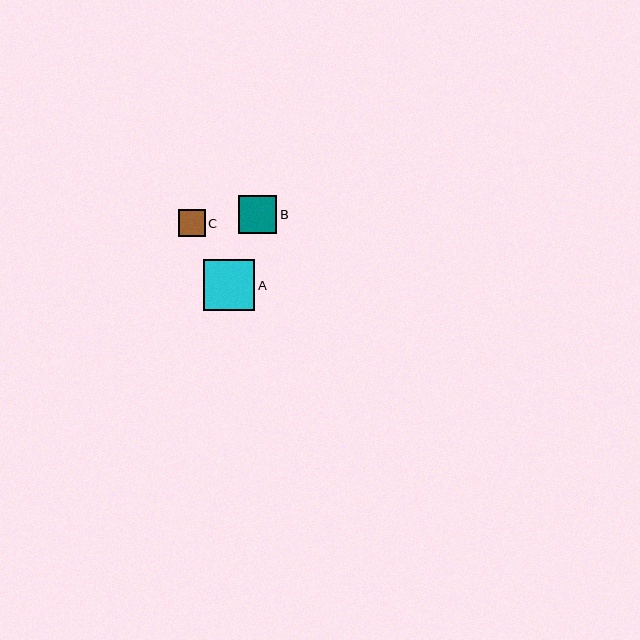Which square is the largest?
Square A is the largest with a size of approximately 51 pixels.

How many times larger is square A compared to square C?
Square A is approximately 1.9 times the size of square C.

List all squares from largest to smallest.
From largest to smallest: A, B, C.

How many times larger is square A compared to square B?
Square A is approximately 1.3 times the size of square B.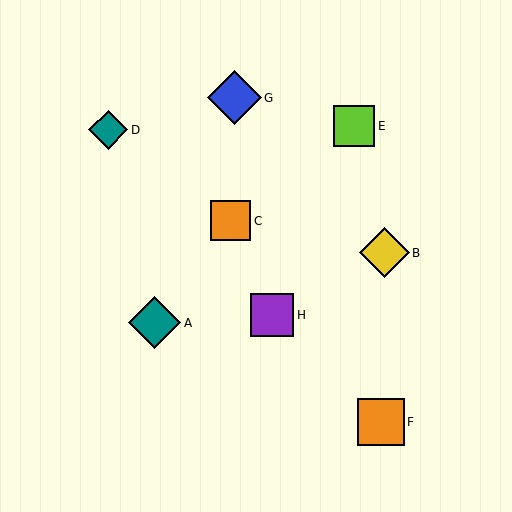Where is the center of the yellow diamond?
The center of the yellow diamond is at (385, 253).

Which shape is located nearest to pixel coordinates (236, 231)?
The orange square (labeled C) at (231, 221) is nearest to that location.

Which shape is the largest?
The blue diamond (labeled G) is the largest.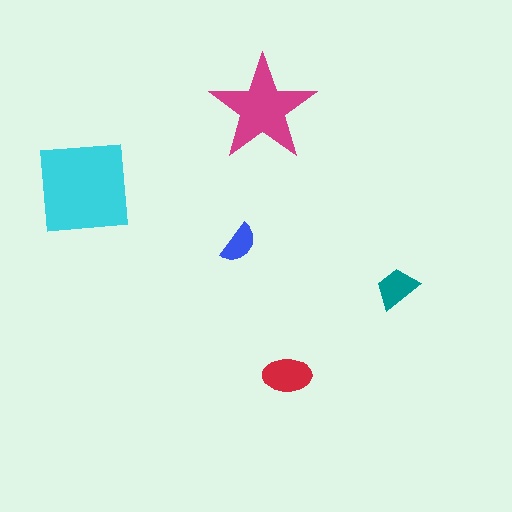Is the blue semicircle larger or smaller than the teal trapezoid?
Smaller.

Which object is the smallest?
The blue semicircle.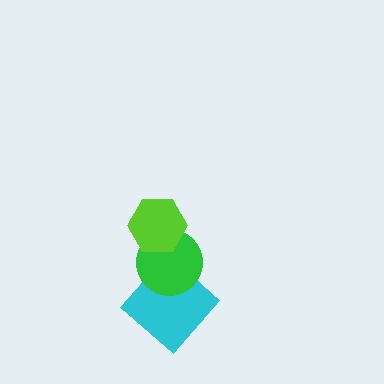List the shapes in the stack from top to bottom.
From top to bottom: the lime hexagon, the green circle, the cyan diamond.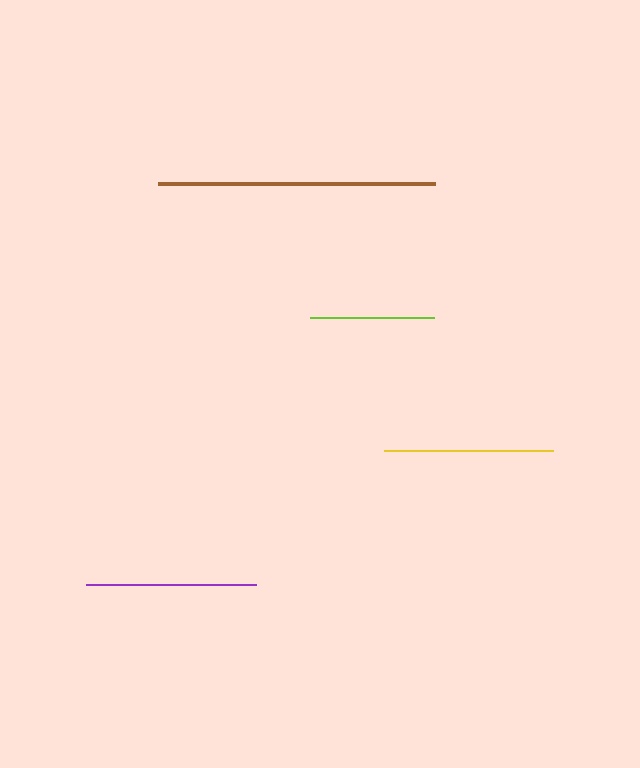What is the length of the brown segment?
The brown segment is approximately 277 pixels long.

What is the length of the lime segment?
The lime segment is approximately 124 pixels long.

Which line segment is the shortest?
The lime line is the shortest at approximately 124 pixels.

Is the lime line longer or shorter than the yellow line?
The yellow line is longer than the lime line.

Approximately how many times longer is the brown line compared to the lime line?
The brown line is approximately 2.2 times the length of the lime line.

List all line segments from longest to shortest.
From longest to shortest: brown, purple, yellow, lime.